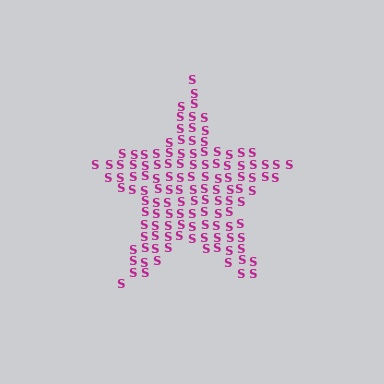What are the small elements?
The small elements are letter S's.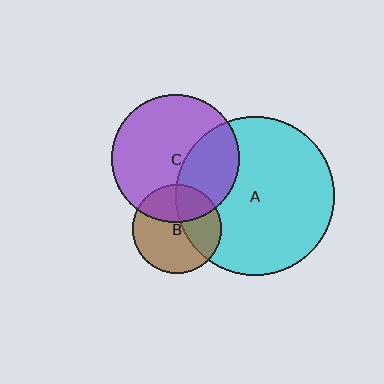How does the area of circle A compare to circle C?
Approximately 1.5 times.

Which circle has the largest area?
Circle A (cyan).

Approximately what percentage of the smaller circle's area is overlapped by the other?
Approximately 40%.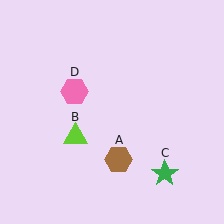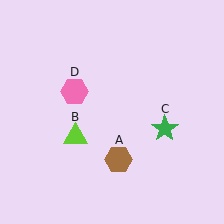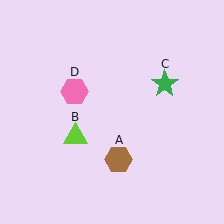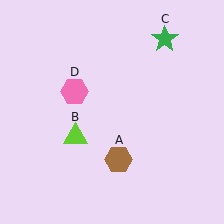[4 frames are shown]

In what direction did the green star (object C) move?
The green star (object C) moved up.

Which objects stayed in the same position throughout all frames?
Brown hexagon (object A) and lime triangle (object B) and pink hexagon (object D) remained stationary.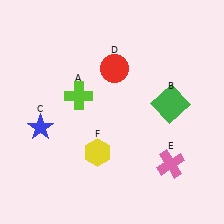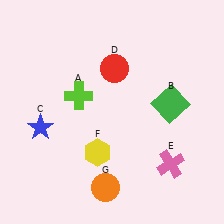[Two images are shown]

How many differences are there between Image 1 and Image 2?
There is 1 difference between the two images.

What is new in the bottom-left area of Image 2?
An orange circle (G) was added in the bottom-left area of Image 2.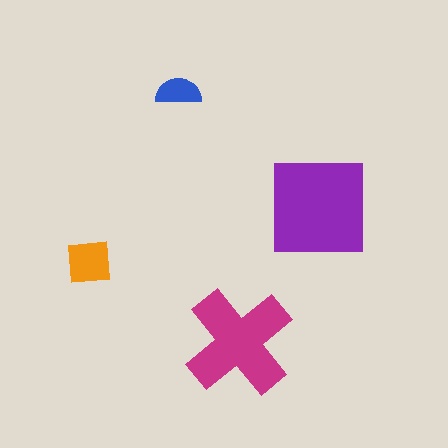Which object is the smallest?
The blue semicircle.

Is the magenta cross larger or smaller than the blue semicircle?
Larger.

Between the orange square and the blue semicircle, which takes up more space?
The orange square.